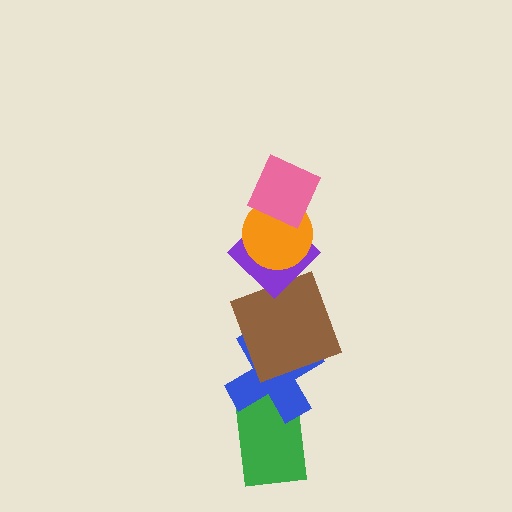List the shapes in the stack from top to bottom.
From top to bottom: the pink diamond, the orange circle, the purple diamond, the brown square, the blue cross, the green rectangle.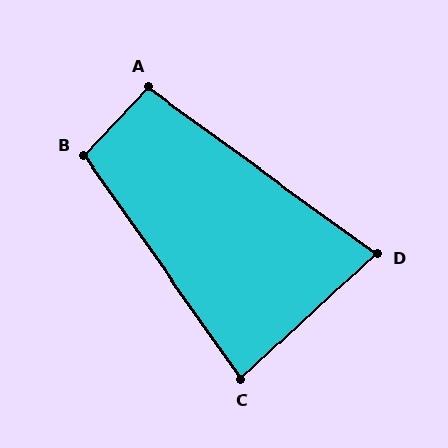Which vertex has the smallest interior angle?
D, at approximately 79 degrees.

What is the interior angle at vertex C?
Approximately 83 degrees (acute).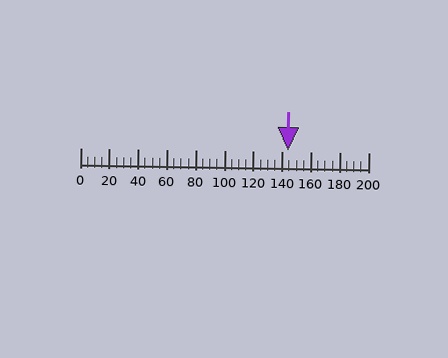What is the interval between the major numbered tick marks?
The major tick marks are spaced 20 units apart.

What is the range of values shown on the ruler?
The ruler shows values from 0 to 200.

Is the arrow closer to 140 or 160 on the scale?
The arrow is closer to 140.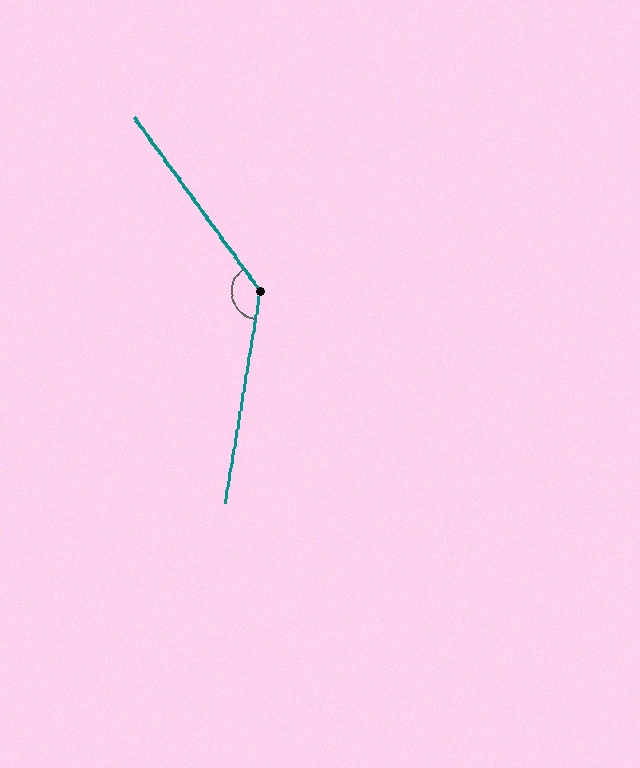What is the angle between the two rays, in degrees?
Approximately 135 degrees.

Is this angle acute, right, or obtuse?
It is obtuse.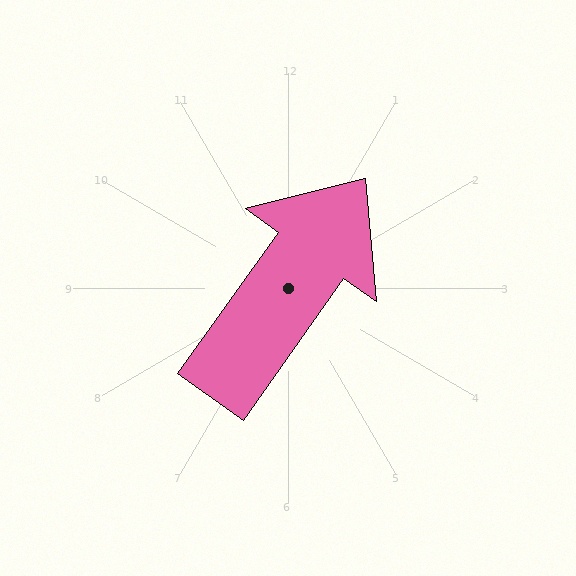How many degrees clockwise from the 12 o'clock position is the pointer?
Approximately 35 degrees.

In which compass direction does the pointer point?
Northeast.